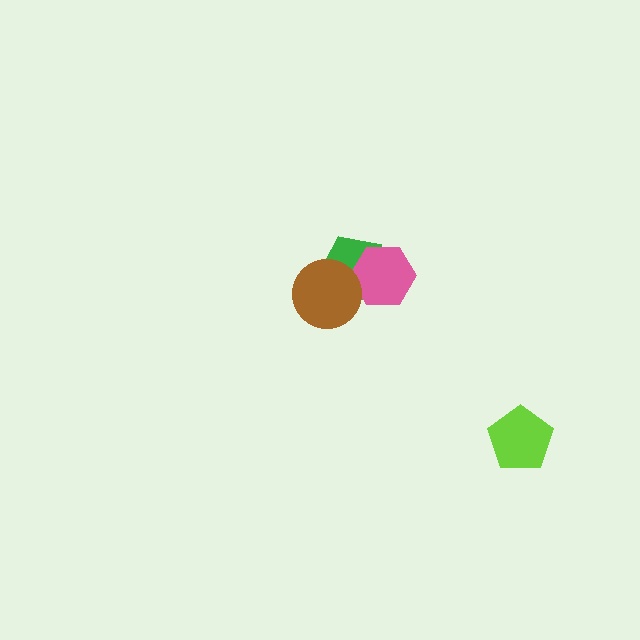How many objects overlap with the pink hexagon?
2 objects overlap with the pink hexagon.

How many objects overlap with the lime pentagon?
0 objects overlap with the lime pentagon.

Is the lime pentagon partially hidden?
No, no other shape covers it.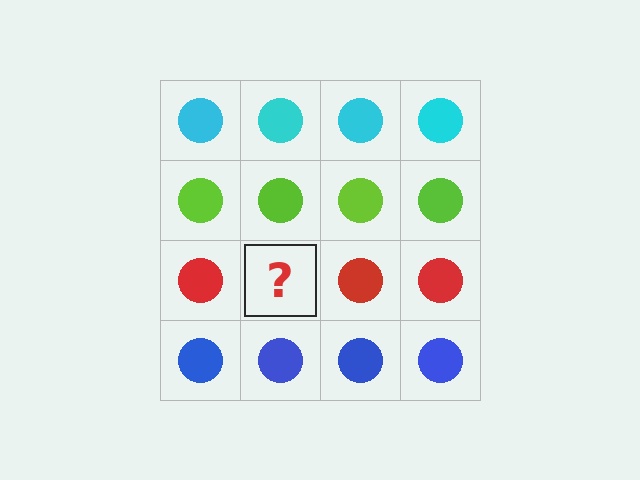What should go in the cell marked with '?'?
The missing cell should contain a red circle.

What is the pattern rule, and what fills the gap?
The rule is that each row has a consistent color. The gap should be filled with a red circle.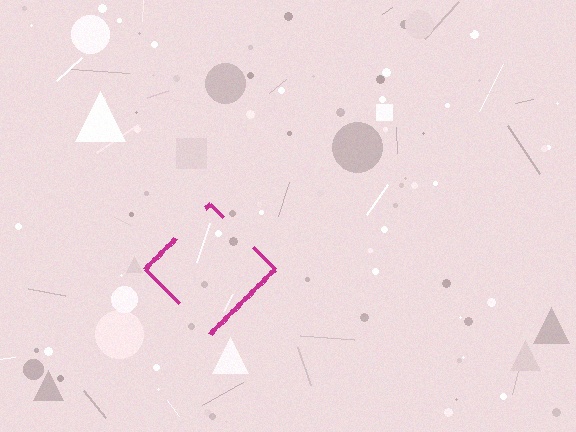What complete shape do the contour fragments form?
The contour fragments form a diamond.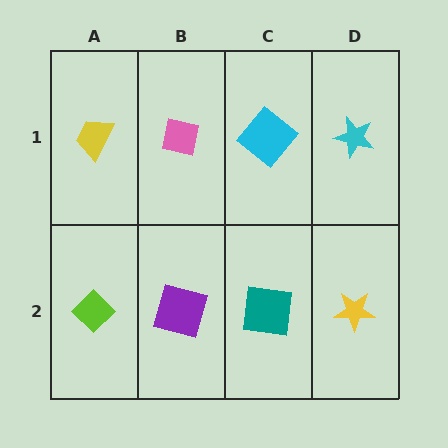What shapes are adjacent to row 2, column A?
A yellow trapezoid (row 1, column A), a purple square (row 2, column B).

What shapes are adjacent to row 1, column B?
A purple square (row 2, column B), a yellow trapezoid (row 1, column A), a cyan diamond (row 1, column C).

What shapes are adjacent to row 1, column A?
A lime diamond (row 2, column A), a pink square (row 1, column B).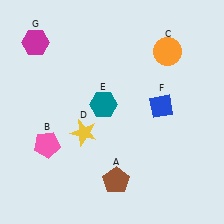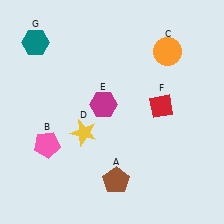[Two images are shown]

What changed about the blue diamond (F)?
In Image 1, F is blue. In Image 2, it changed to red.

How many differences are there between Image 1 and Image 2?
There are 3 differences between the two images.